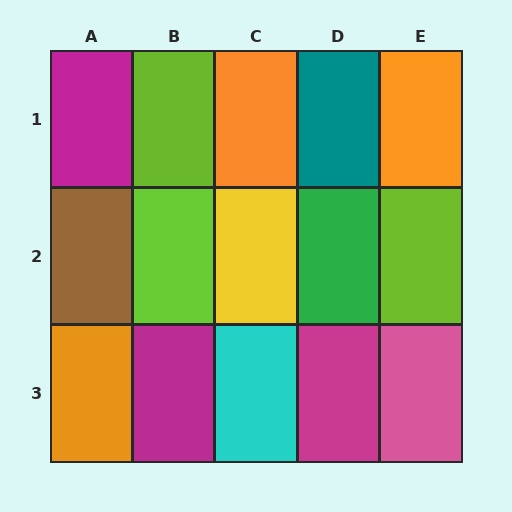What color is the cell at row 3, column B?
Magenta.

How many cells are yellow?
1 cell is yellow.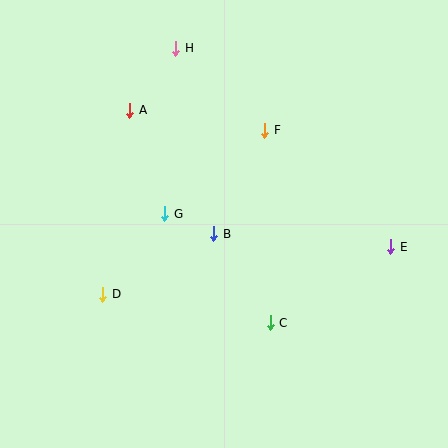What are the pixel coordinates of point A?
Point A is at (130, 110).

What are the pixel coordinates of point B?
Point B is at (214, 234).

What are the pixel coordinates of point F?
Point F is at (265, 130).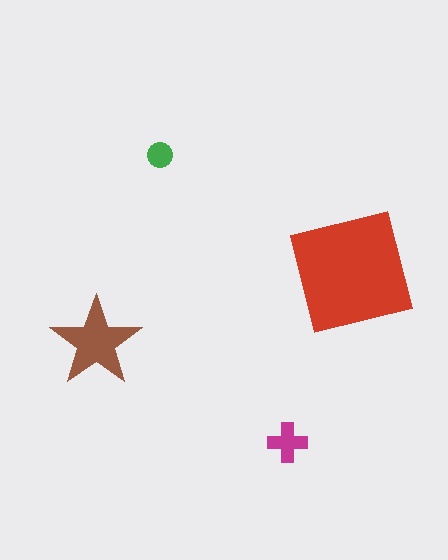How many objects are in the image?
There are 4 objects in the image.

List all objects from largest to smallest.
The red square, the brown star, the magenta cross, the green circle.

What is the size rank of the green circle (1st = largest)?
4th.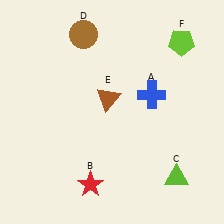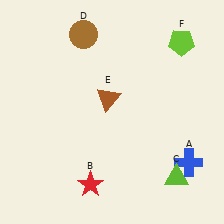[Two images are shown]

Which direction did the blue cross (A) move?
The blue cross (A) moved down.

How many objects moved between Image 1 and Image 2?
1 object moved between the two images.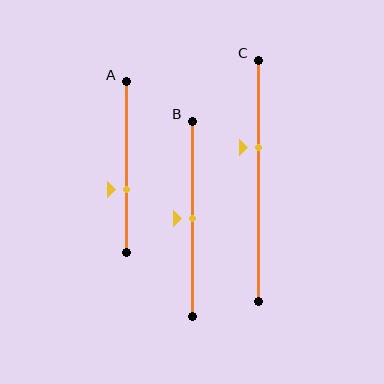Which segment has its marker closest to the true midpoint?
Segment B has its marker closest to the true midpoint.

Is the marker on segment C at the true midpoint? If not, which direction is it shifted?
No, the marker on segment C is shifted upward by about 14% of the segment length.